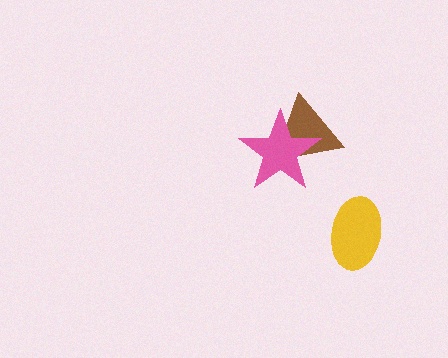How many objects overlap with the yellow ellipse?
0 objects overlap with the yellow ellipse.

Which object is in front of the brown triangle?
The pink star is in front of the brown triangle.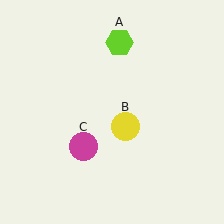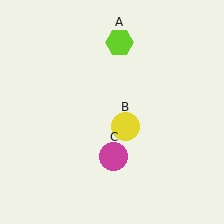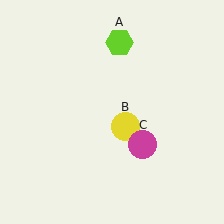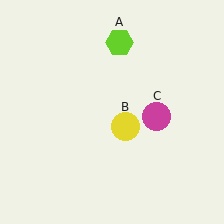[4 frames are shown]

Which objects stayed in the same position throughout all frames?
Lime hexagon (object A) and yellow circle (object B) remained stationary.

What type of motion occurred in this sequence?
The magenta circle (object C) rotated counterclockwise around the center of the scene.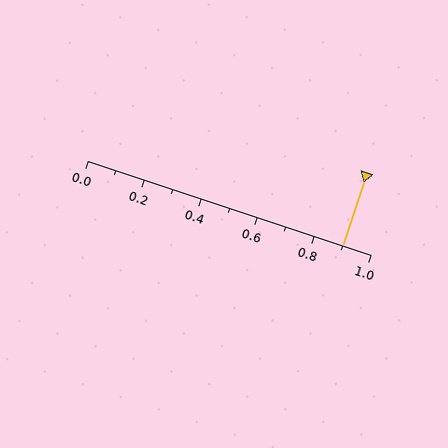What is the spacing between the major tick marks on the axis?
The major ticks are spaced 0.2 apart.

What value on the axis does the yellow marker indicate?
The marker indicates approximately 0.9.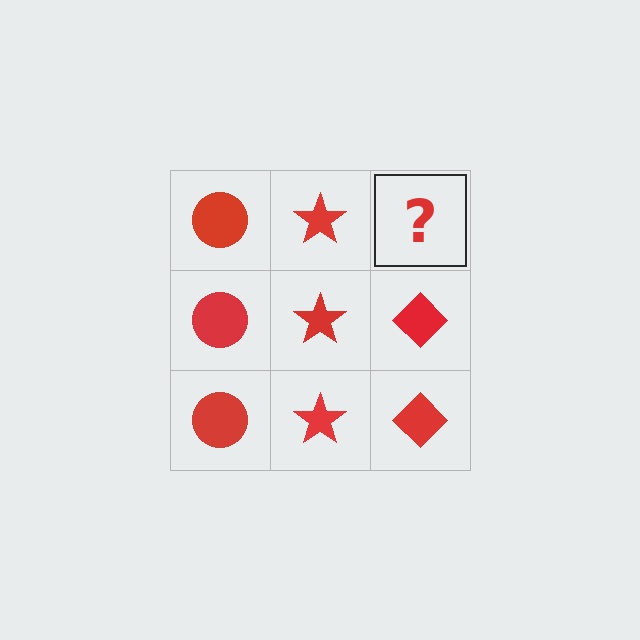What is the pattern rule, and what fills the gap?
The rule is that each column has a consistent shape. The gap should be filled with a red diamond.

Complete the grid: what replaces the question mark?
The question mark should be replaced with a red diamond.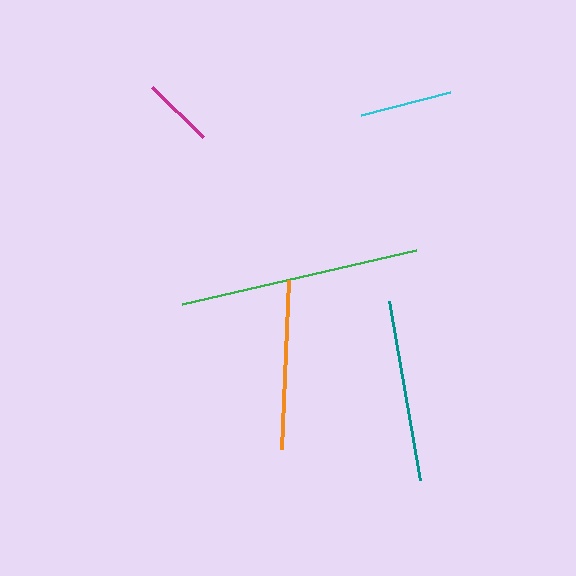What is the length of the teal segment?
The teal segment is approximately 181 pixels long.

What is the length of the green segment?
The green segment is approximately 240 pixels long.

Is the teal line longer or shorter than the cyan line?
The teal line is longer than the cyan line.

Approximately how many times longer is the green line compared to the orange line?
The green line is approximately 1.4 times the length of the orange line.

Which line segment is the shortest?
The magenta line is the shortest at approximately 72 pixels.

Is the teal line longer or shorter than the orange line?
The teal line is longer than the orange line.